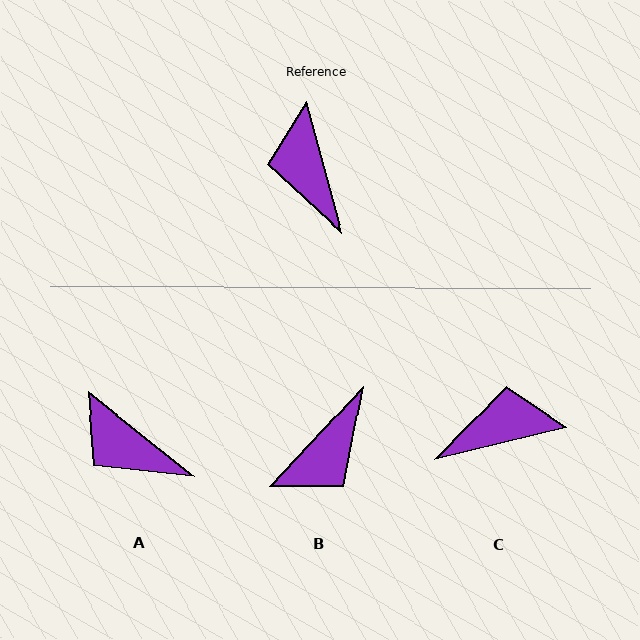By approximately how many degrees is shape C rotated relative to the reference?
Approximately 92 degrees clockwise.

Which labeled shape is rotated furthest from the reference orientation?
B, about 122 degrees away.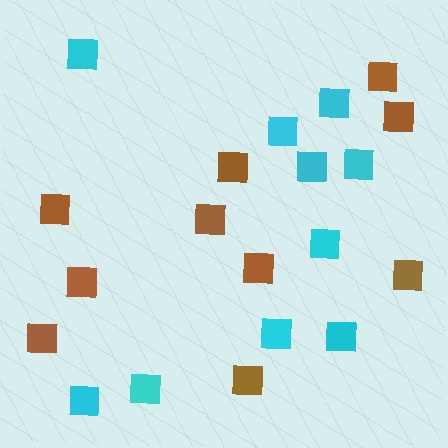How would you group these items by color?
There are 2 groups: one group of cyan squares (10) and one group of brown squares (10).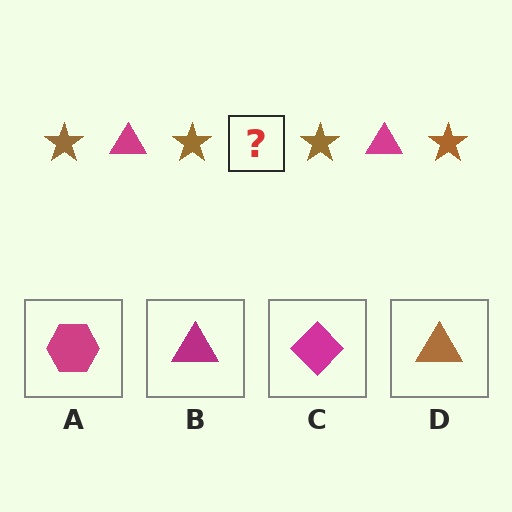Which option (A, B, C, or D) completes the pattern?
B.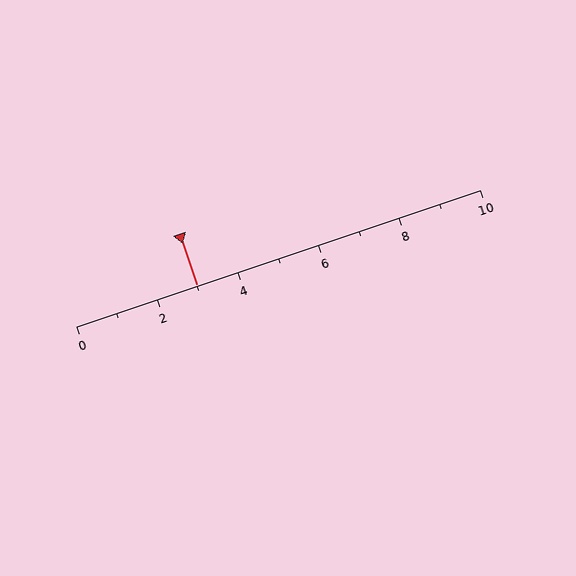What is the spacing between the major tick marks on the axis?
The major ticks are spaced 2 apart.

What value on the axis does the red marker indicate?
The marker indicates approximately 3.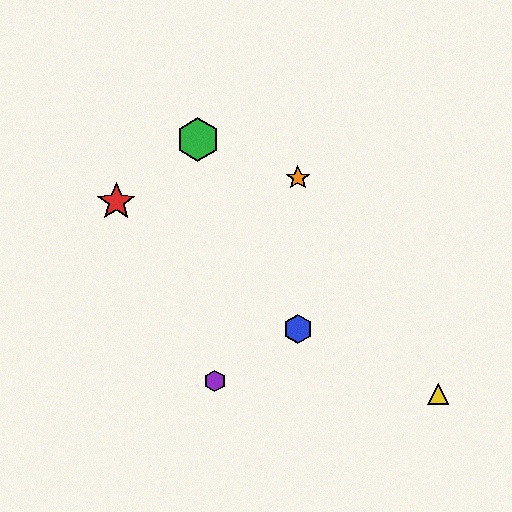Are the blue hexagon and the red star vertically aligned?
No, the blue hexagon is at x≈298 and the red star is at x≈116.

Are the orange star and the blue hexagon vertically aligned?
Yes, both are at x≈298.